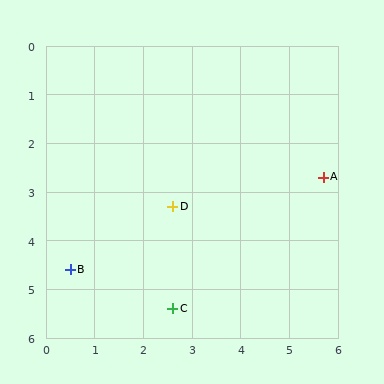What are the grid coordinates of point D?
Point D is at approximately (2.6, 3.3).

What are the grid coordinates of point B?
Point B is at approximately (0.5, 4.6).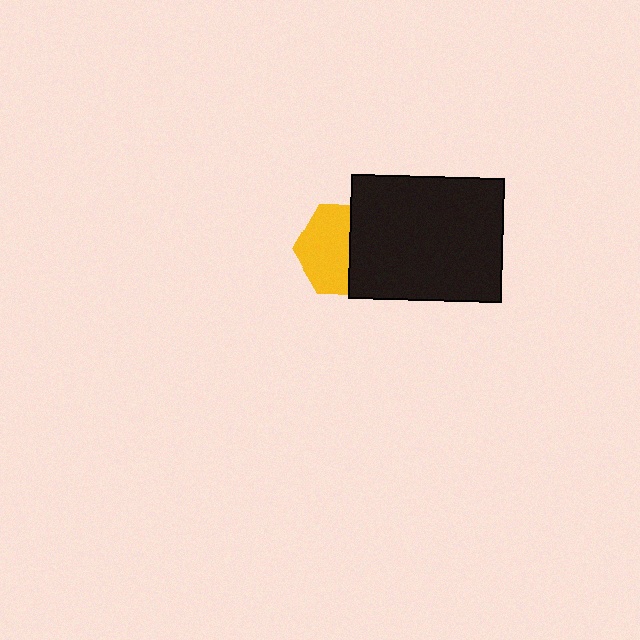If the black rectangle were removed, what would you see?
You would see the complete yellow hexagon.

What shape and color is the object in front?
The object in front is a black rectangle.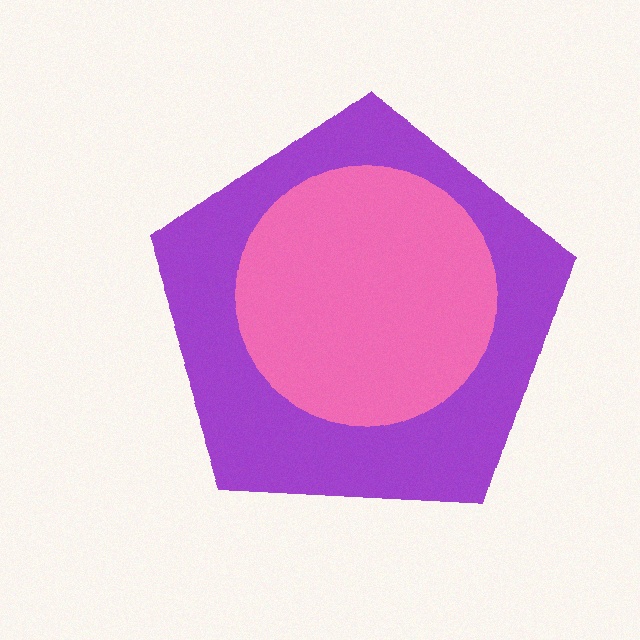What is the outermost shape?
The purple pentagon.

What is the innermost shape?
The pink circle.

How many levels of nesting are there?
2.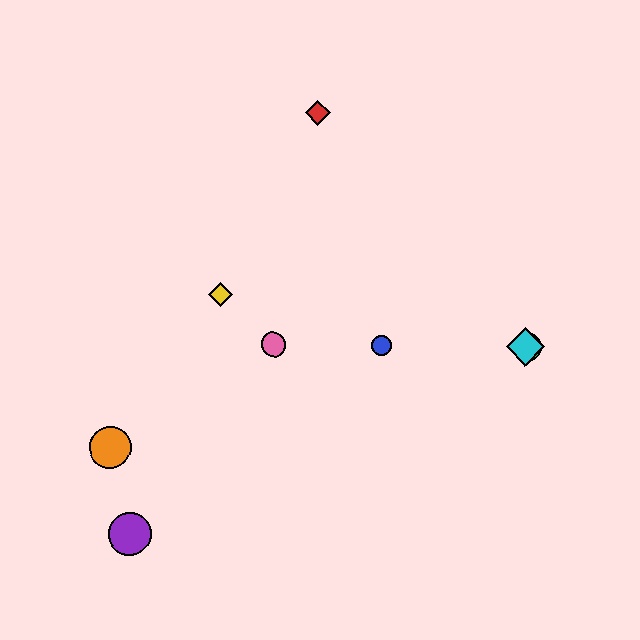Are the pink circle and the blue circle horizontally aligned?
Yes, both are at y≈344.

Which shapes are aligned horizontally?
The blue circle, the green circle, the cyan diamond, the pink circle are aligned horizontally.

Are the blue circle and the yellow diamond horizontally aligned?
No, the blue circle is at y≈346 and the yellow diamond is at y≈295.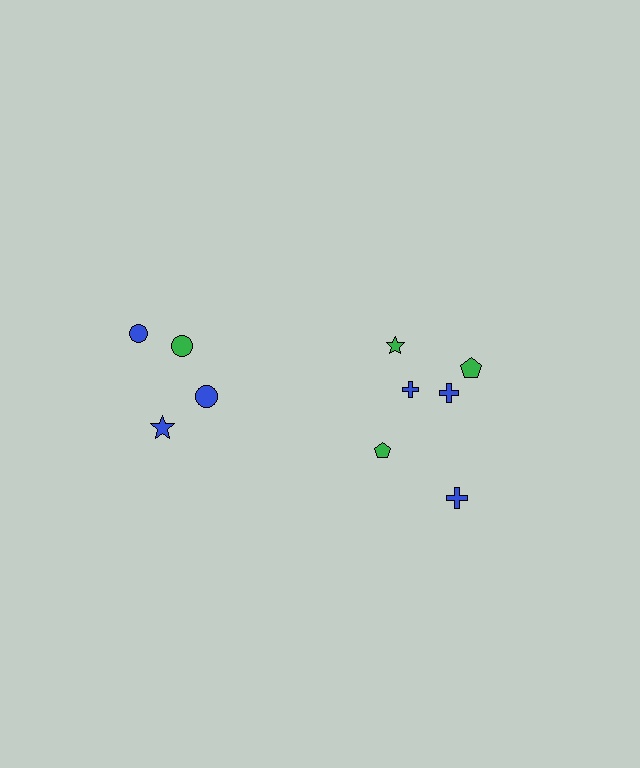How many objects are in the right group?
There are 6 objects.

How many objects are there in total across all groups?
There are 10 objects.